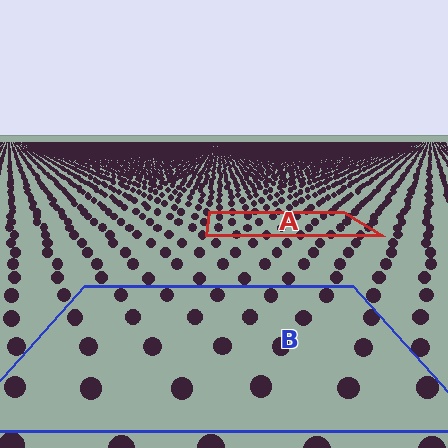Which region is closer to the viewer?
Region B is closer. The texture elements there are larger and more spread out.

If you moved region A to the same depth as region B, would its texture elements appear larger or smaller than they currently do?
They would appear larger. At a closer depth, the same texture elements are projected at a bigger on-screen size.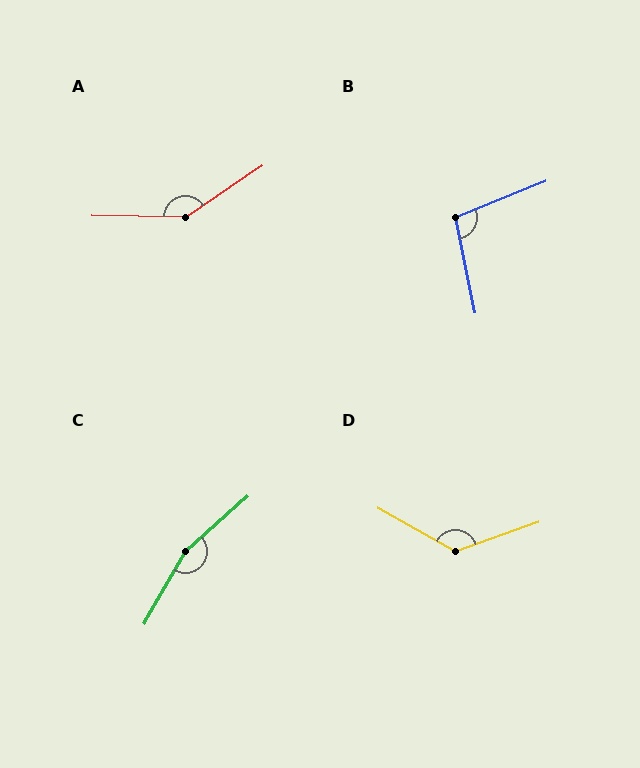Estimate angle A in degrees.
Approximately 145 degrees.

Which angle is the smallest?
B, at approximately 100 degrees.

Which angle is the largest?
C, at approximately 161 degrees.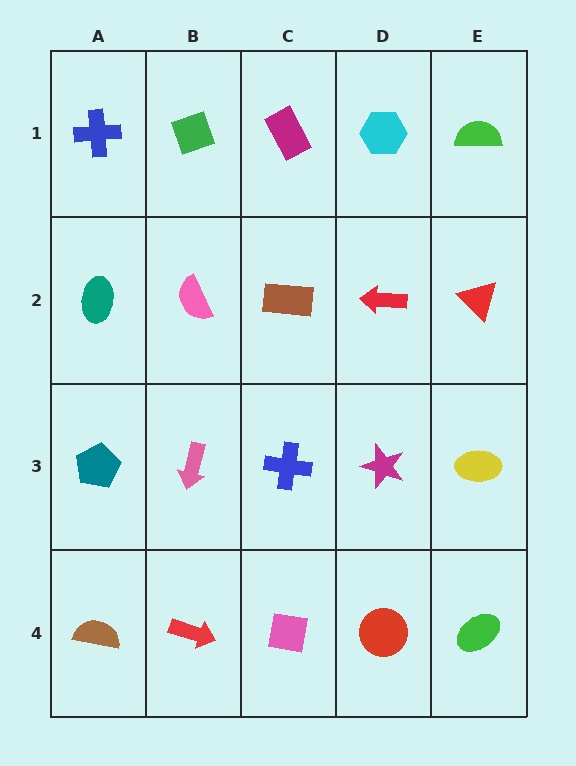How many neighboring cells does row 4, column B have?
3.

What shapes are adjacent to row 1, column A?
A teal ellipse (row 2, column A), a green diamond (row 1, column B).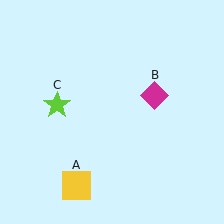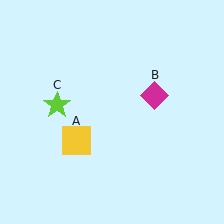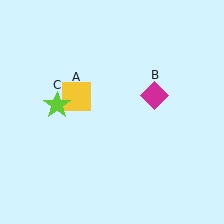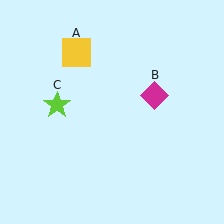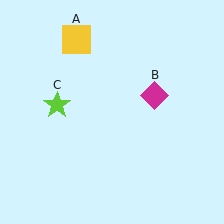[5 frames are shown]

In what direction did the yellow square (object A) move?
The yellow square (object A) moved up.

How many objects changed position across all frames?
1 object changed position: yellow square (object A).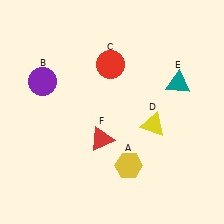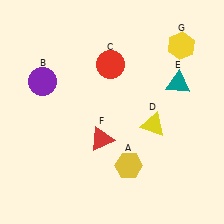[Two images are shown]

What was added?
A yellow hexagon (G) was added in Image 2.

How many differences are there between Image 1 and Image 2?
There is 1 difference between the two images.